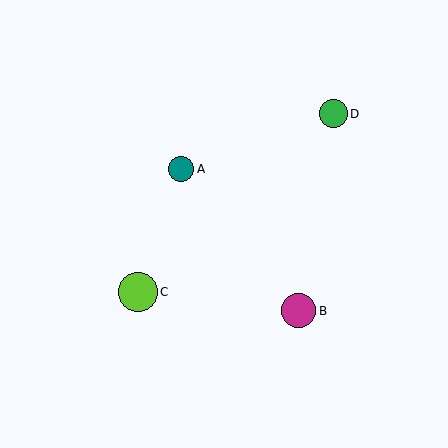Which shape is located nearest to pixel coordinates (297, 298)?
The magenta circle (labeled B) at (298, 311) is nearest to that location.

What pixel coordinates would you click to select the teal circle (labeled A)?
Click at (181, 169) to select the teal circle A.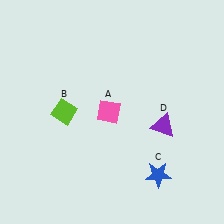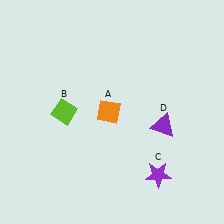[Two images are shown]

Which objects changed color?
A changed from pink to orange. C changed from blue to purple.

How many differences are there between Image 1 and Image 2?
There are 2 differences between the two images.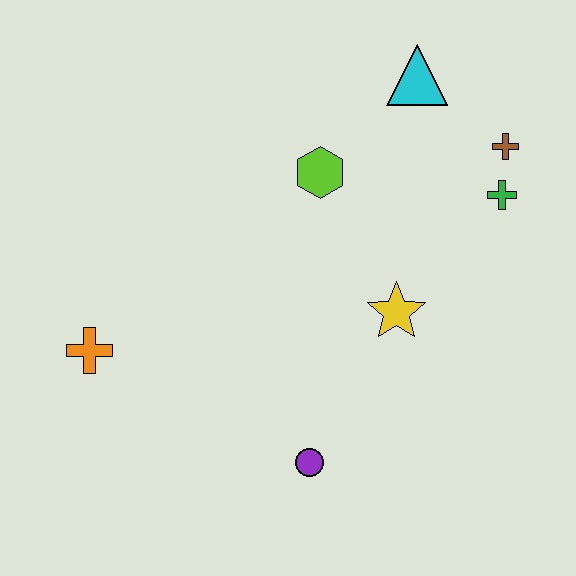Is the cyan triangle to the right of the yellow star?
Yes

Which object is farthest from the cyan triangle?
The orange cross is farthest from the cyan triangle.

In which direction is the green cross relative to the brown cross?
The green cross is below the brown cross.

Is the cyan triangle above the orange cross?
Yes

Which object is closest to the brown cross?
The green cross is closest to the brown cross.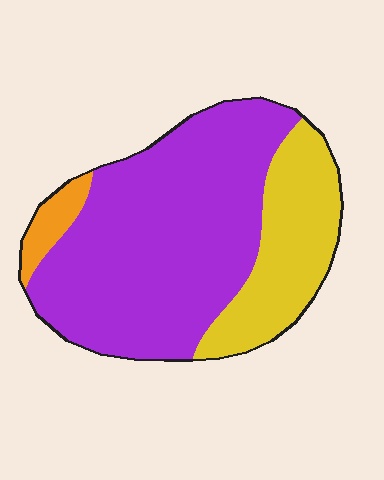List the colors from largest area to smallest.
From largest to smallest: purple, yellow, orange.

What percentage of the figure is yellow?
Yellow covers 26% of the figure.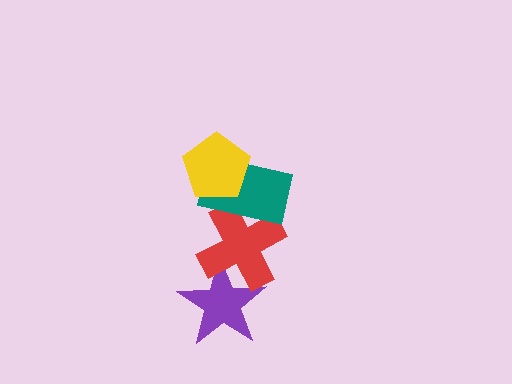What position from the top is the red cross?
The red cross is 3rd from the top.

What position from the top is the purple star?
The purple star is 4th from the top.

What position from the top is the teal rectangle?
The teal rectangle is 2nd from the top.